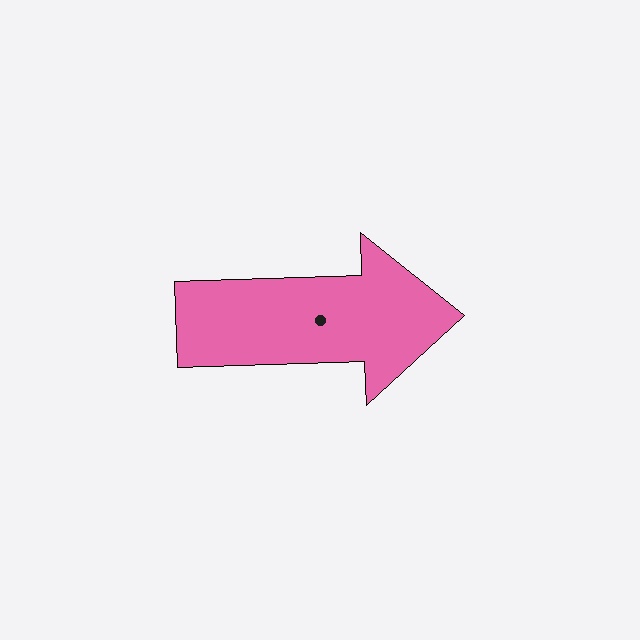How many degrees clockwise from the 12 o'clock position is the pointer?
Approximately 88 degrees.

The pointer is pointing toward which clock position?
Roughly 3 o'clock.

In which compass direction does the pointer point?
East.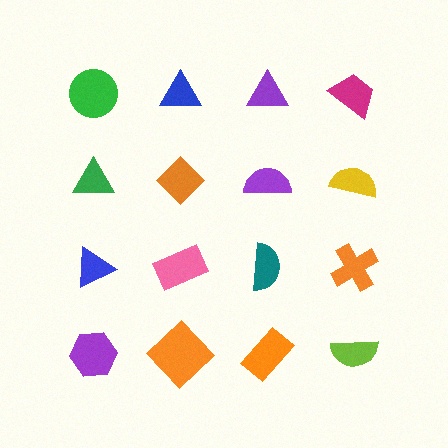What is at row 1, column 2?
A blue triangle.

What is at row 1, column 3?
A purple triangle.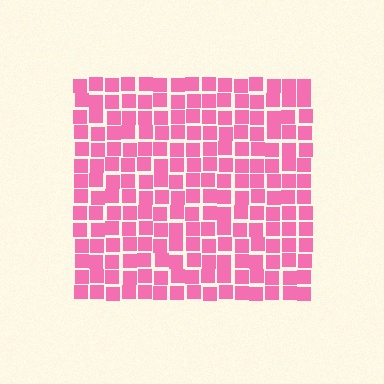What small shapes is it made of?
It is made of small squares.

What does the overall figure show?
The overall figure shows a square.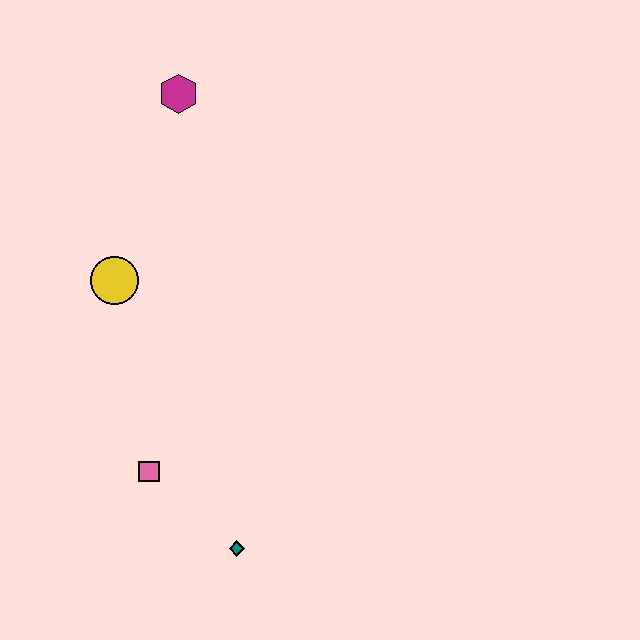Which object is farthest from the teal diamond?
The magenta hexagon is farthest from the teal diamond.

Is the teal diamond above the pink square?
No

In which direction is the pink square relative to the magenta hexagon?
The pink square is below the magenta hexagon.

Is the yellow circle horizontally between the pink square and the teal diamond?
No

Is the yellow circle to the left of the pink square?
Yes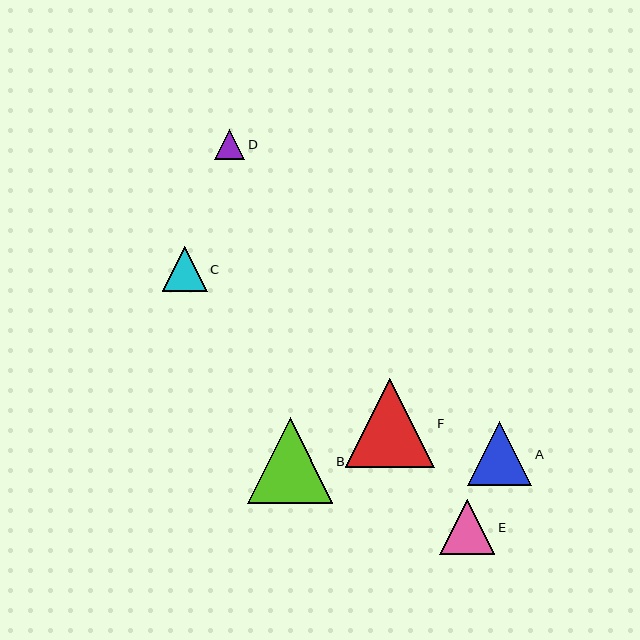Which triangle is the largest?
Triangle F is the largest with a size of approximately 89 pixels.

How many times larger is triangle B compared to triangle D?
Triangle B is approximately 2.8 times the size of triangle D.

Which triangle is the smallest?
Triangle D is the smallest with a size of approximately 30 pixels.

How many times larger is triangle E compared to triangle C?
Triangle E is approximately 1.2 times the size of triangle C.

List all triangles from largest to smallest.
From largest to smallest: F, B, A, E, C, D.